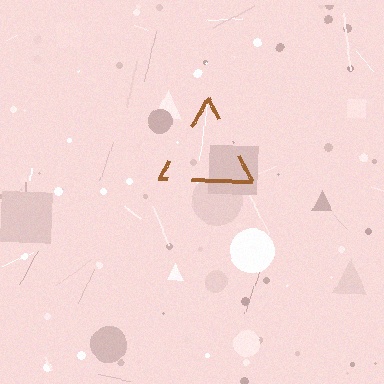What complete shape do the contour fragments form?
The contour fragments form a triangle.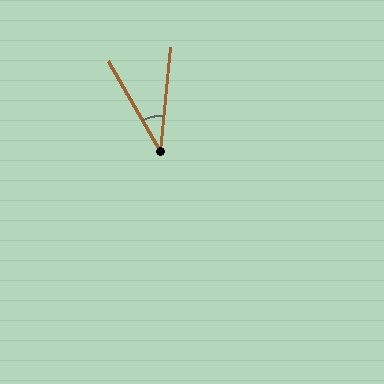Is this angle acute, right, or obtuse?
It is acute.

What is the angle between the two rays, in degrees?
Approximately 35 degrees.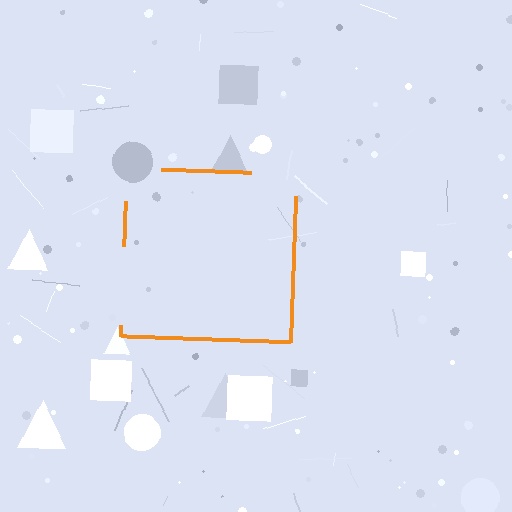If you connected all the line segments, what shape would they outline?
They would outline a square.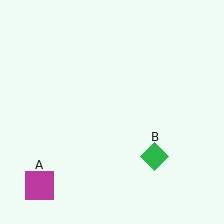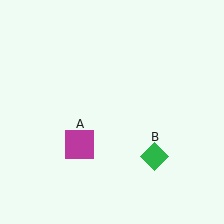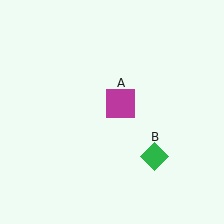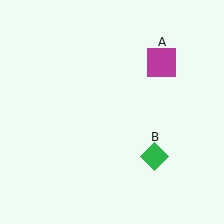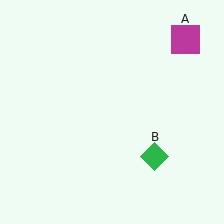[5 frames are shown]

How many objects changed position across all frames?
1 object changed position: magenta square (object A).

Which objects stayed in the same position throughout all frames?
Green diamond (object B) remained stationary.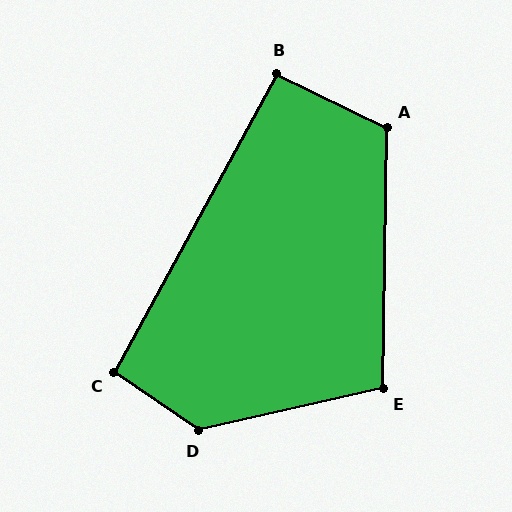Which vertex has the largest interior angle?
D, at approximately 133 degrees.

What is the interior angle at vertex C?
Approximately 96 degrees (obtuse).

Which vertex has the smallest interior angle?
B, at approximately 92 degrees.